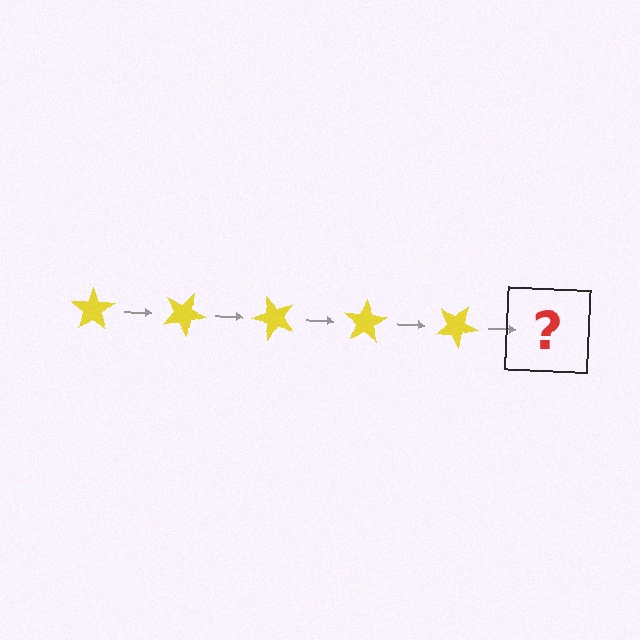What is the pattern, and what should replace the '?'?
The pattern is that the star rotates 25 degrees each step. The '?' should be a yellow star rotated 125 degrees.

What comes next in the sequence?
The next element should be a yellow star rotated 125 degrees.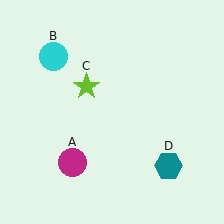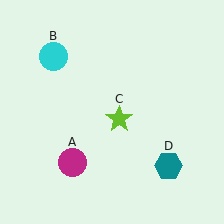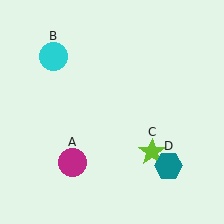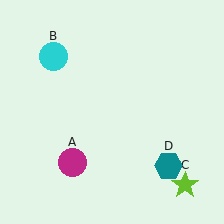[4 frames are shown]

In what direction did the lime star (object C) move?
The lime star (object C) moved down and to the right.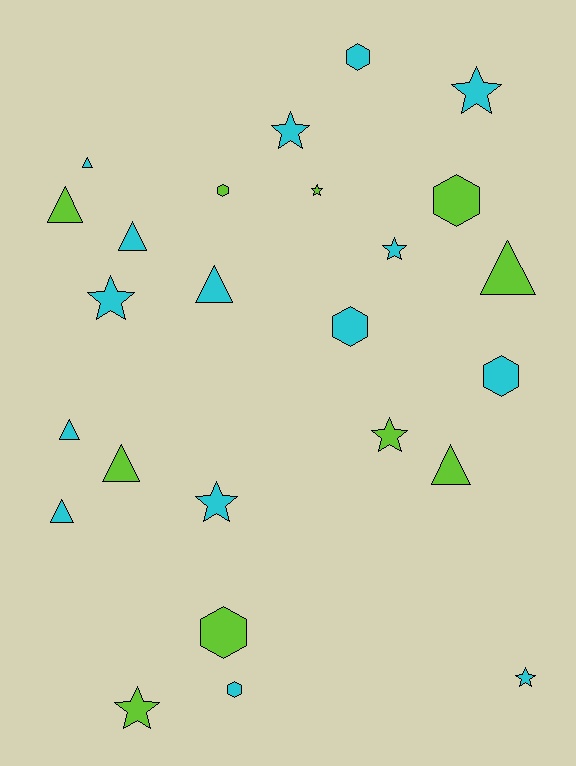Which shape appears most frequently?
Triangle, with 9 objects.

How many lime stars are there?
There are 3 lime stars.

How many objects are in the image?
There are 25 objects.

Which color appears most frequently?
Cyan, with 15 objects.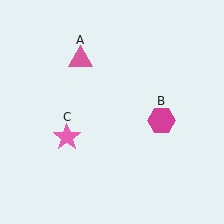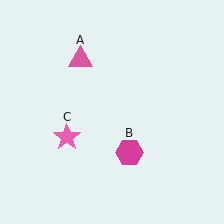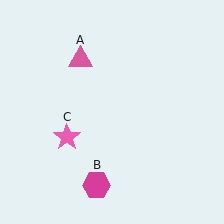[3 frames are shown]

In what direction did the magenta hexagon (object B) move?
The magenta hexagon (object B) moved down and to the left.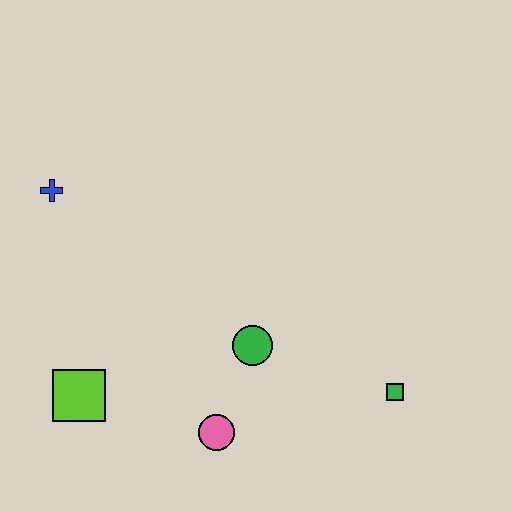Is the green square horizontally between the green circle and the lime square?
No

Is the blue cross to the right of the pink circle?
No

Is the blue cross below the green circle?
No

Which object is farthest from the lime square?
The green square is farthest from the lime square.